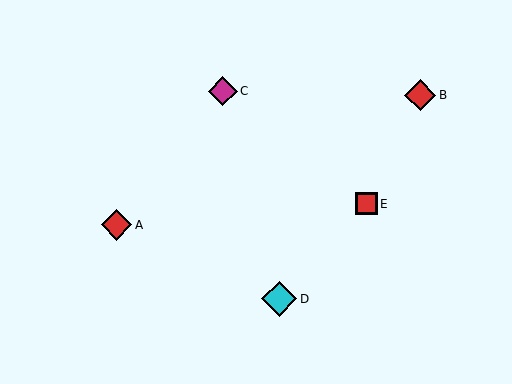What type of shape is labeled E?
Shape E is a red square.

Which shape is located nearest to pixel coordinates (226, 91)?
The magenta diamond (labeled C) at (223, 91) is nearest to that location.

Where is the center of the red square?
The center of the red square is at (366, 204).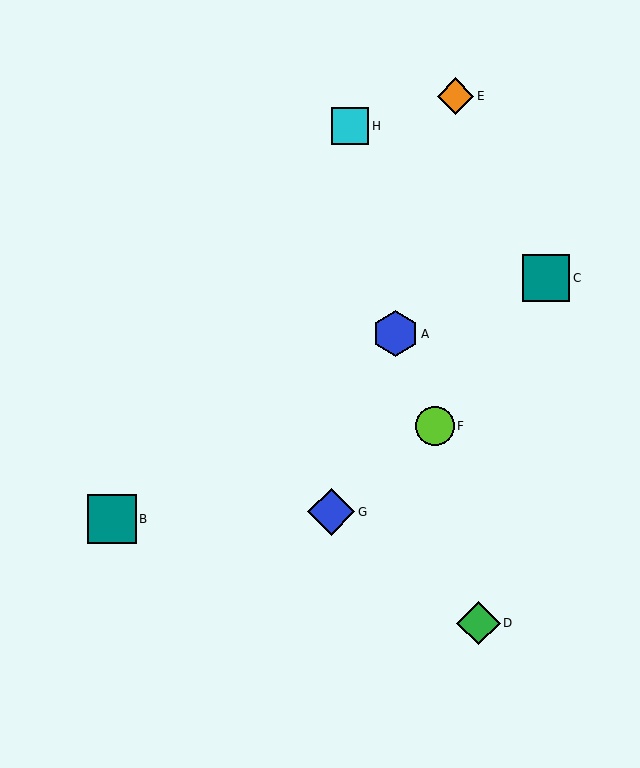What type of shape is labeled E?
Shape E is an orange diamond.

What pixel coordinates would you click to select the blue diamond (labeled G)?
Click at (331, 512) to select the blue diamond G.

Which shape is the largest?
The teal square (labeled B) is the largest.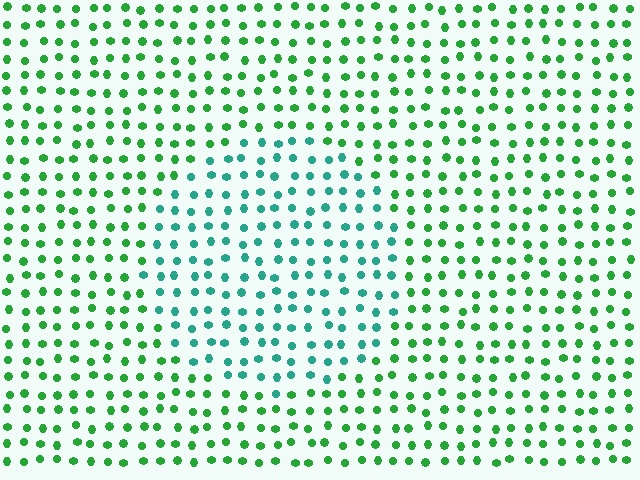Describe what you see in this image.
The image is filled with small green elements in a uniform arrangement. A circle-shaped region is visible where the elements are tinted to a slightly different hue, forming a subtle color boundary.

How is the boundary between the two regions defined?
The boundary is defined purely by a slight shift in hue (about 40 degrees). Spacing, size, and orientation are identical on both sides.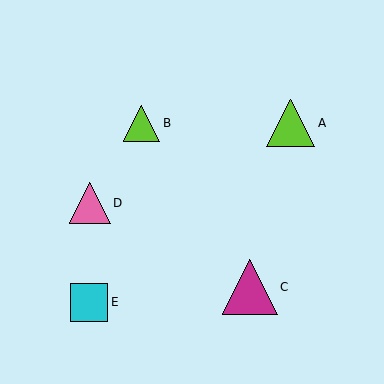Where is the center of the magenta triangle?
The center of the magenta triangle is at (250, 287).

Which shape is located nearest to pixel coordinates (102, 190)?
The pink triangle (labeled D) at (90, 203) is nearest to that location.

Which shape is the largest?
The magenta triangle (labeled C) is the largest.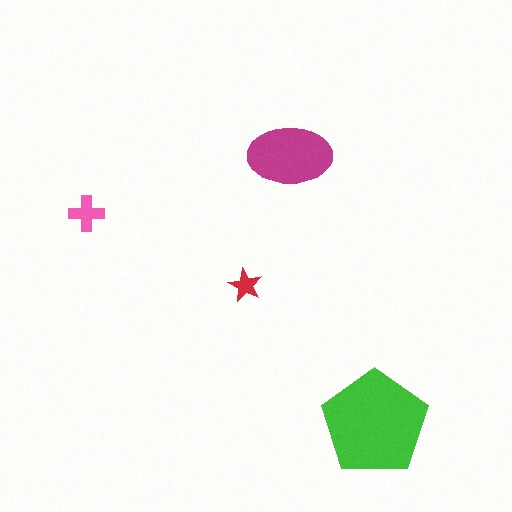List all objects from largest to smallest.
The green pentagon, the magenta ellipse, the pink cross, the red star.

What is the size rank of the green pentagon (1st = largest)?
1st.